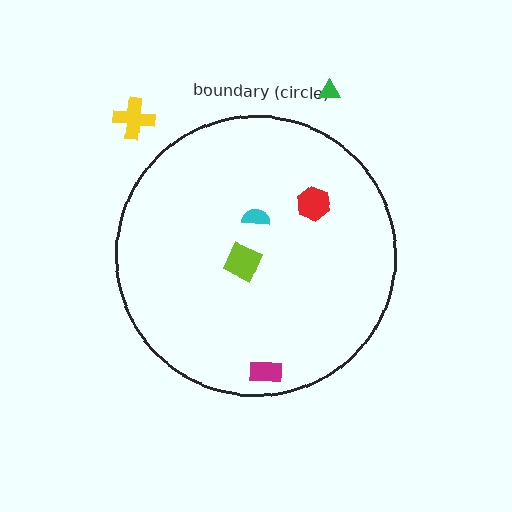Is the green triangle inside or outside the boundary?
Outside.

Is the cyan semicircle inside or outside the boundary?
Inside.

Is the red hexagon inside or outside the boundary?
Inside.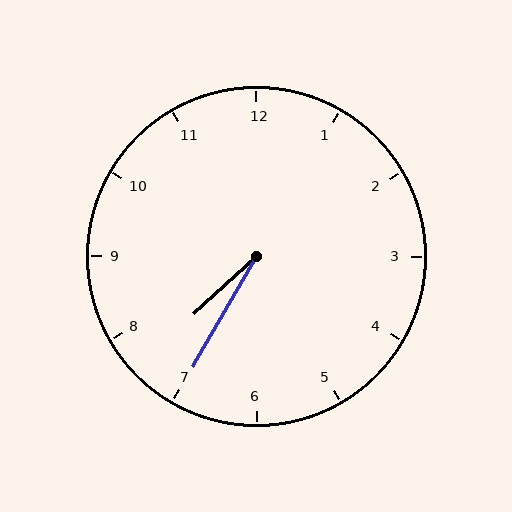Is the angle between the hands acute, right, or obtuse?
It is acute.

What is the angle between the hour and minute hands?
Approximately 18 degrees.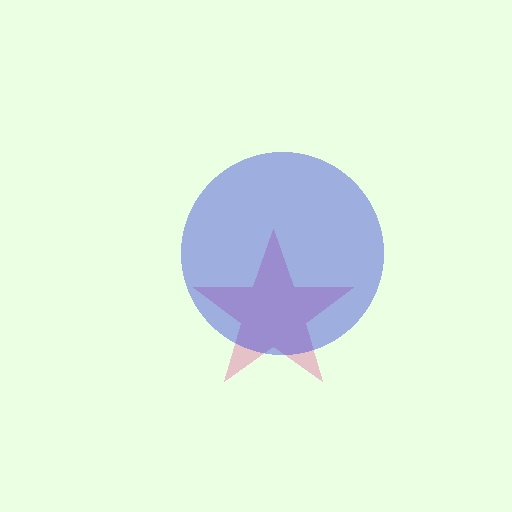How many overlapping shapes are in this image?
There are 2 overlapping shapes in the image.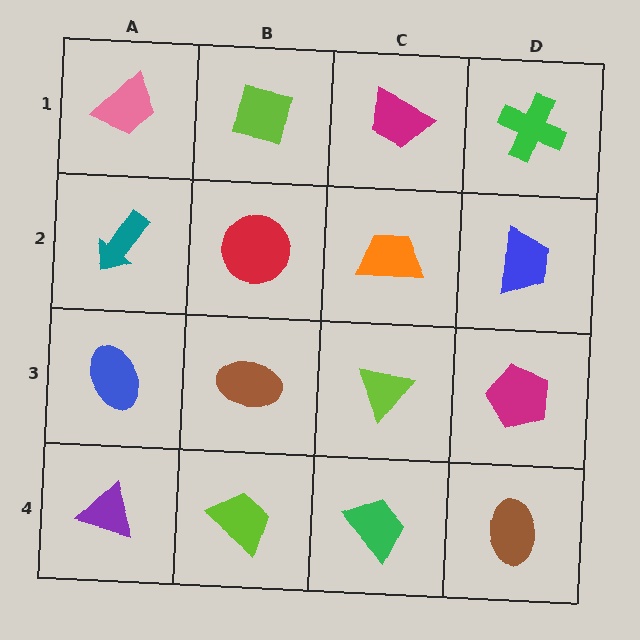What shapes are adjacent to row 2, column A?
A pink trapezoid (row 1, column A), a blue ellipse (row 3, column A), a red circle (row 2, column B).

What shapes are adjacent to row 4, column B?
A brown ellipse (row 3, column B), a purple triangle (row 4, column A), a green trapezoid (row 4, column C).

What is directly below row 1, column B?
A red circle.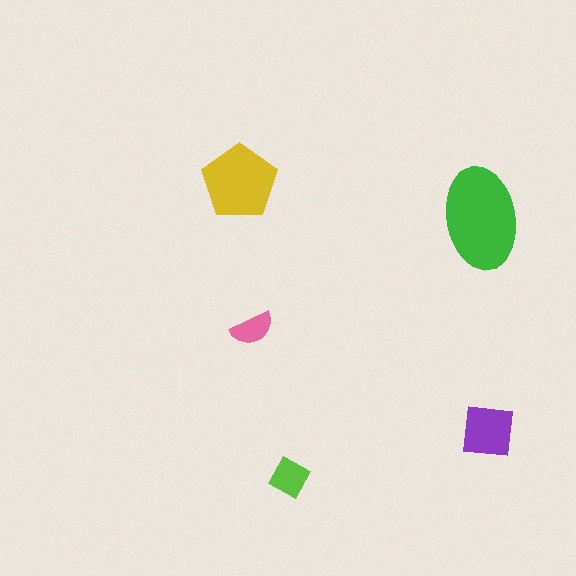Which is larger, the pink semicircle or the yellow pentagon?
The yellow pentagon.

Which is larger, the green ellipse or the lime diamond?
The green ellipse.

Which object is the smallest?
The pink semicircle.